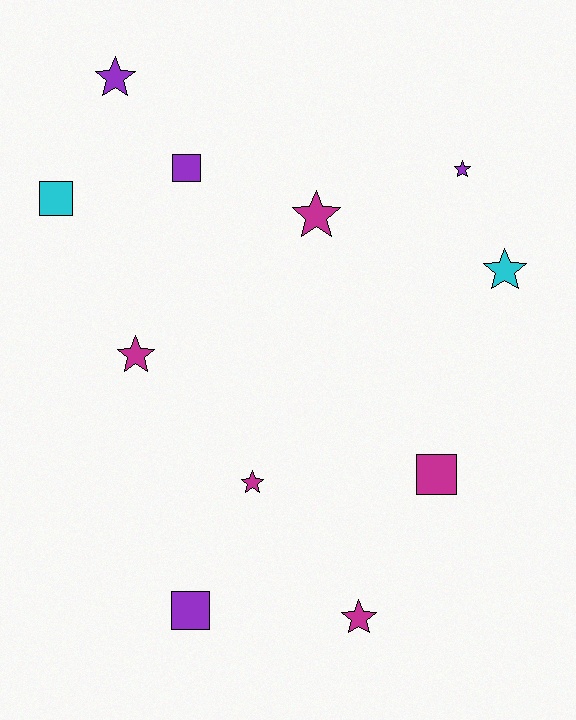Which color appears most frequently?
Magenta, with 5 objects.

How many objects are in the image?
There are 11 objects.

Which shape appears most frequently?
Star, with 7 objects.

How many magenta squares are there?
There is 1 magenta square.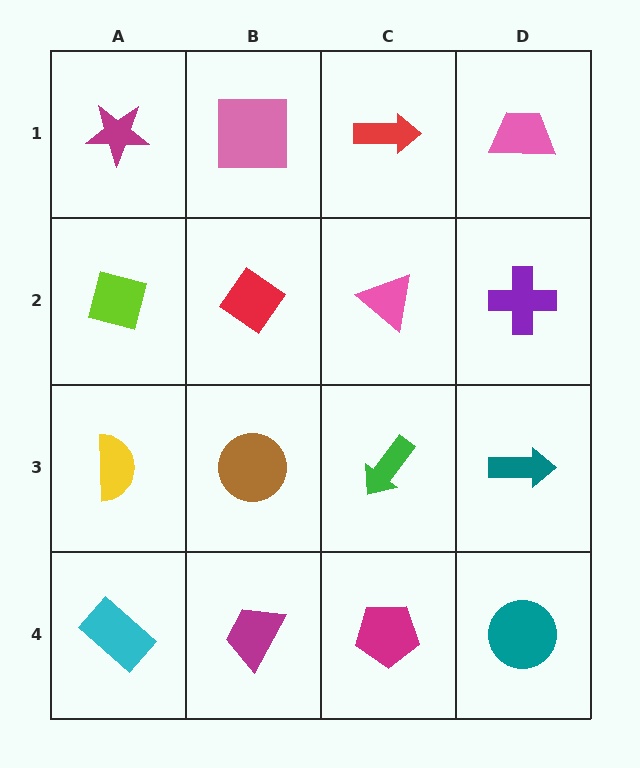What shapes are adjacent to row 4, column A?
A yellow semicircle (row 3, column A), a magenta trapezoid (row 4, column B).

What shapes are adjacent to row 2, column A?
A magenta star (row 1, column A), a yellow semicircle (row 3, column A), a red diamond (row 2, column B).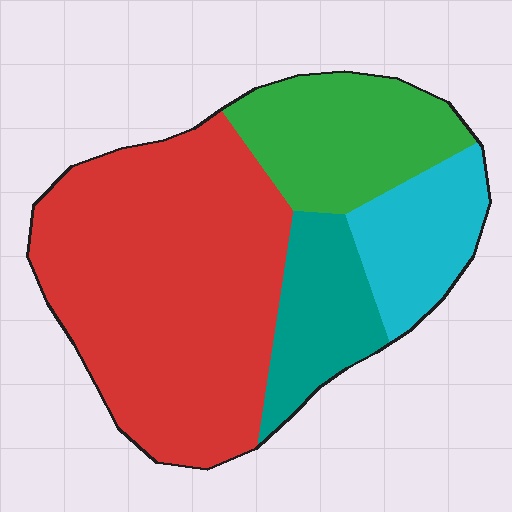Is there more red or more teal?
Red.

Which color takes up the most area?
Red, at roughly 55%.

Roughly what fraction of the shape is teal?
Teal covers about 15% of the shape.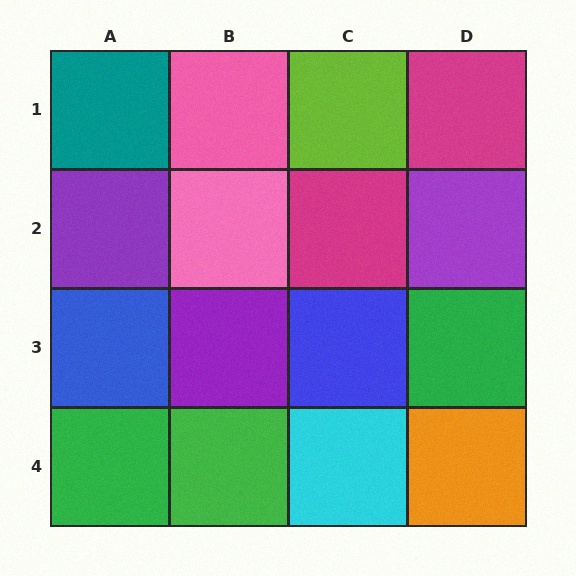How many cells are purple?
3 cells are purple.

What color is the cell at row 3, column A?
Blue.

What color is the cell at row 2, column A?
Purple.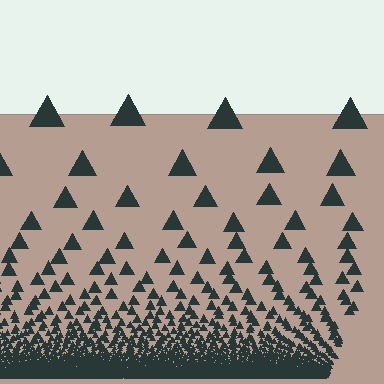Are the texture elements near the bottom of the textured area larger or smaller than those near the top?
Smaller. The gradient is inverted — elements near the bottom are smaller and denser.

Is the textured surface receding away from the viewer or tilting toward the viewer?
The surface appears to tilt toward the viewer. Texture elements get larger and sparser toward the top.